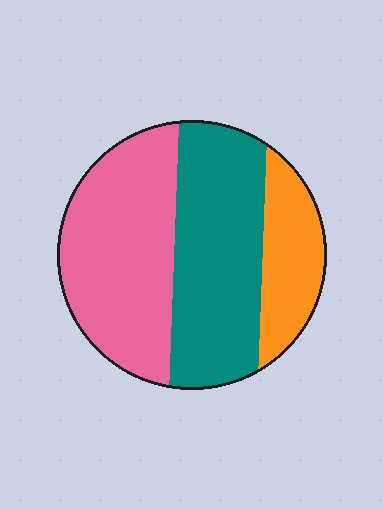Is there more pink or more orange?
Pink.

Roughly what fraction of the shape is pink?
Pink takes up about two fifths (2/5) of the shape.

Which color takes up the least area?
Orange, at roughly 20%.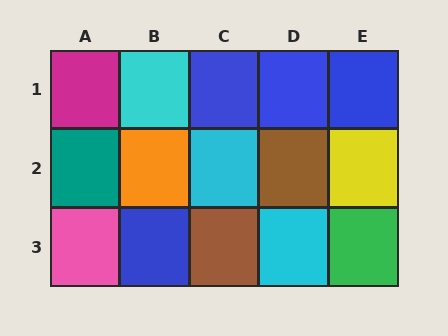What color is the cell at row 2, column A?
Teal.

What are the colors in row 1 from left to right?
Magenta, cyan, blue, blue, blue.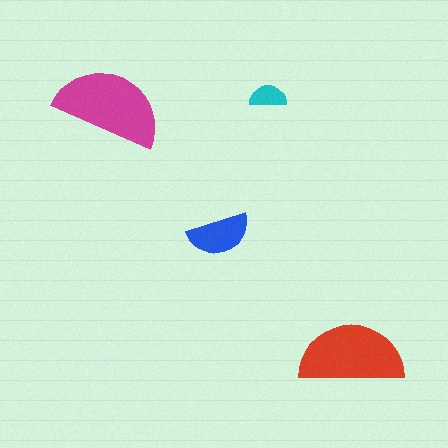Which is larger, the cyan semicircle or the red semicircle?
The red one.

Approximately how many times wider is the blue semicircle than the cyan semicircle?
About 1.5 times wider.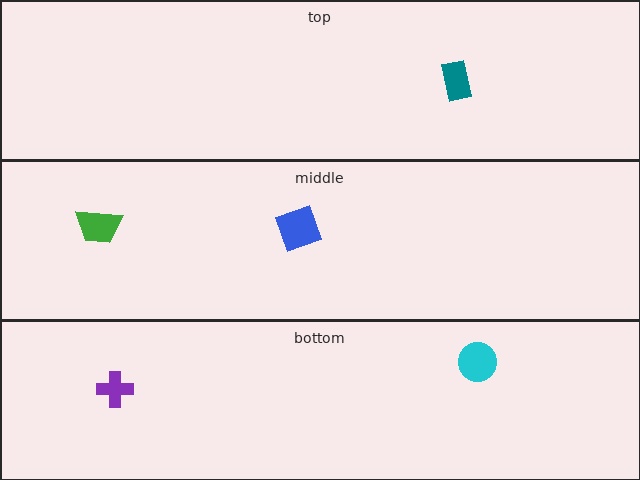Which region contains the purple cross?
The bottom region.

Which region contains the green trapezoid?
The middle region.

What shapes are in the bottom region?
The cyan circle, the purple cross.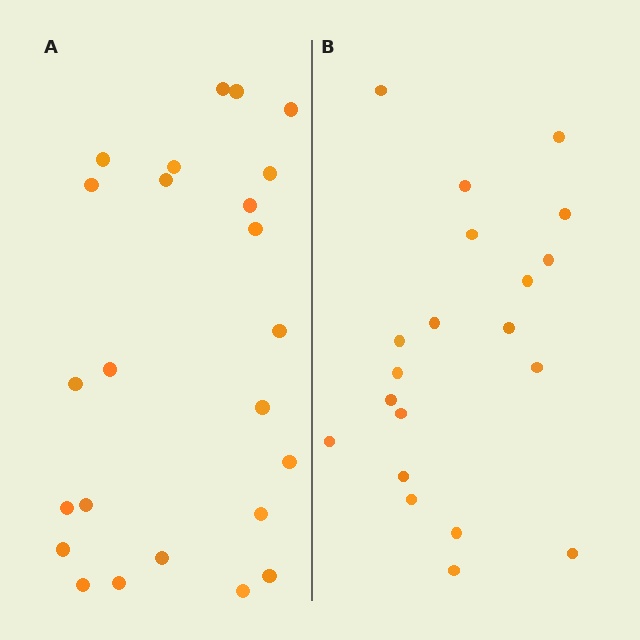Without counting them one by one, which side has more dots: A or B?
Region A (the left region) has more dots.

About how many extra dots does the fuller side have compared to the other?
Region A has about 4 more dots than region B.